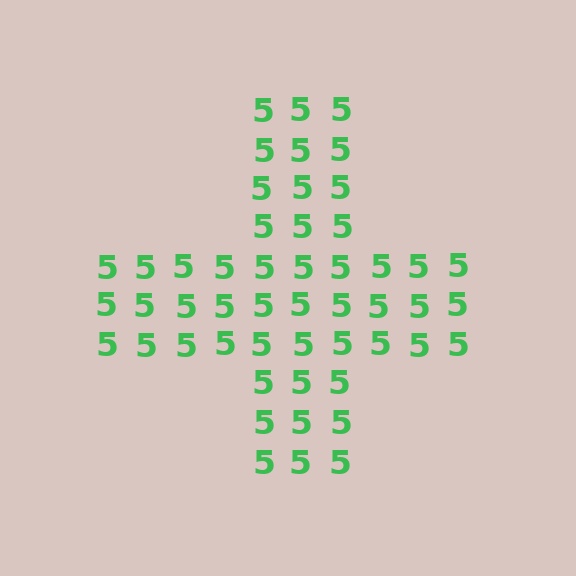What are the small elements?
The small elements are digit 5's.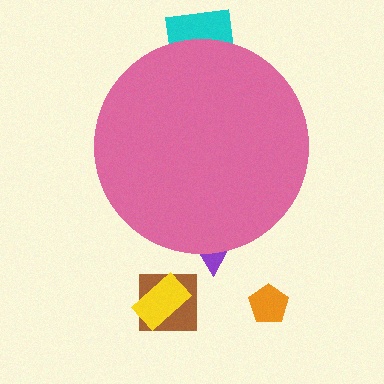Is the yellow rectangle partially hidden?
No, the yellow rectangle is fully visible.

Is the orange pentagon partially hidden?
No, the orange pentagon is fully visible.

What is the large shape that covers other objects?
A pink circle.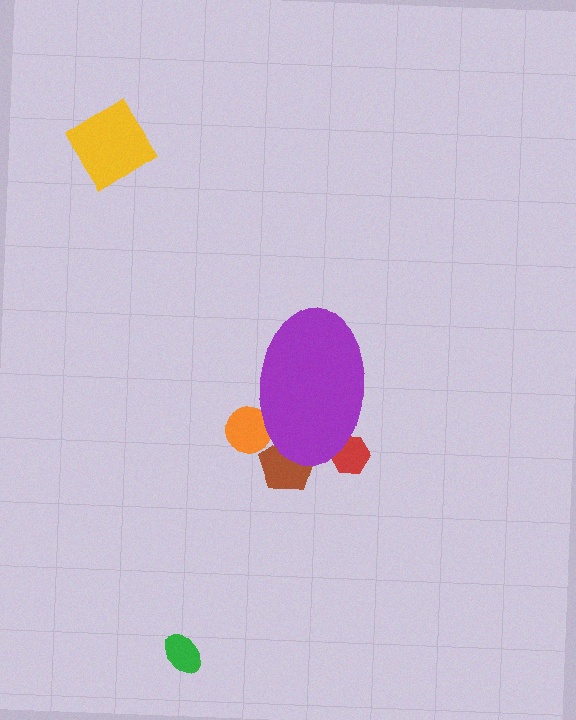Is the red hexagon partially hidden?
Yes, the red hexagon is partially hidden behind the purple ellipse.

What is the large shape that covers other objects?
A purple ellipse.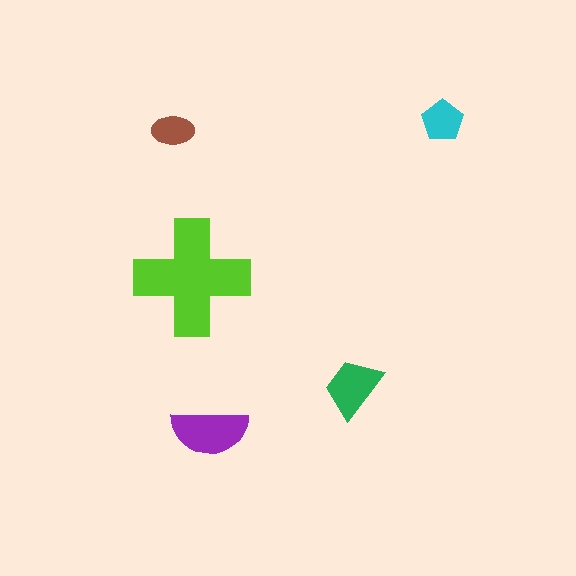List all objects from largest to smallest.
The lime cross, the purple semicircle, the green trapezoid, the cyan pentagon, the brown ellipse.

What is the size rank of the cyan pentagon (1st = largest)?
4th.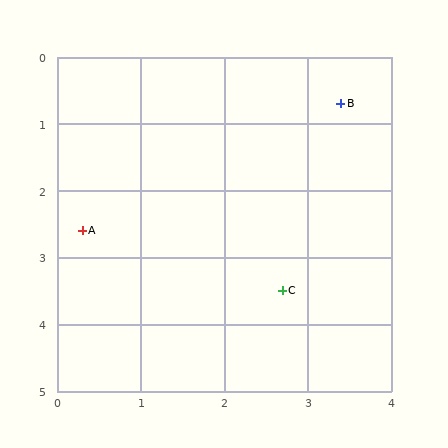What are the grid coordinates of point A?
Point A is at approximately (0.3, 2.6).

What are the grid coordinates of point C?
Point C is at approximately (2.7, 3.5).